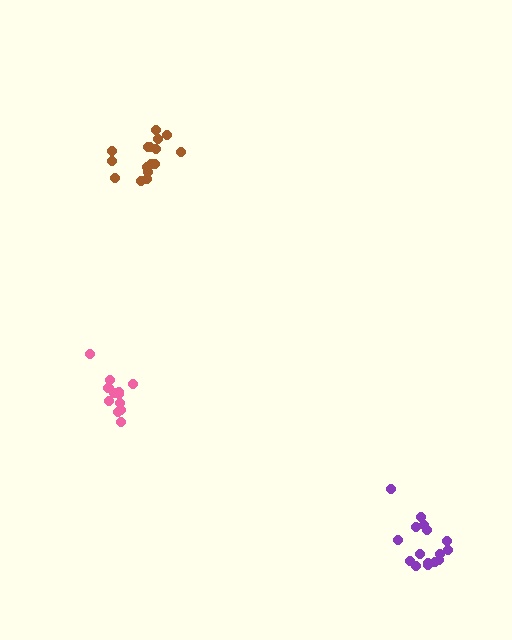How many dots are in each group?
Group 1: 16 dots, Group 2: 17 dots, Group 3: 13 dots (46 total).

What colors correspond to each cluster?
The clusters are colored: purple, brown, pink.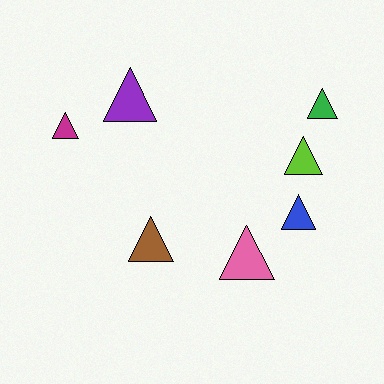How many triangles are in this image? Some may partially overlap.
There are 7 triangles.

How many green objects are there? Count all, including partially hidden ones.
There is 1 green object.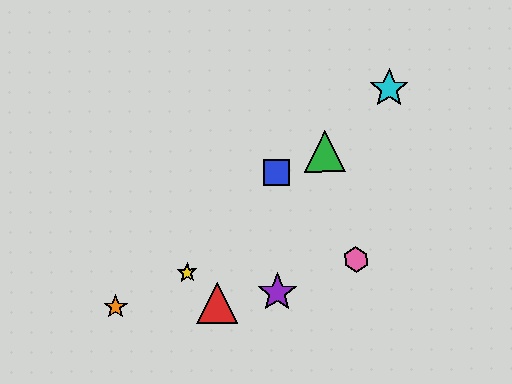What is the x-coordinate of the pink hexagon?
The pink hexagon is at x≈356.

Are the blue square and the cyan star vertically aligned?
No, the blue square is at x≈276 and the cyan star is at x≈389.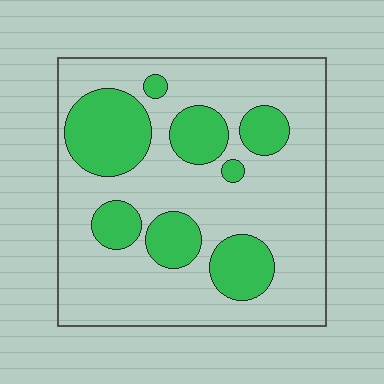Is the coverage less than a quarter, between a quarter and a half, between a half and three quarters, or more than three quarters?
Between a quarter and a half.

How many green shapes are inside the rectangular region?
8.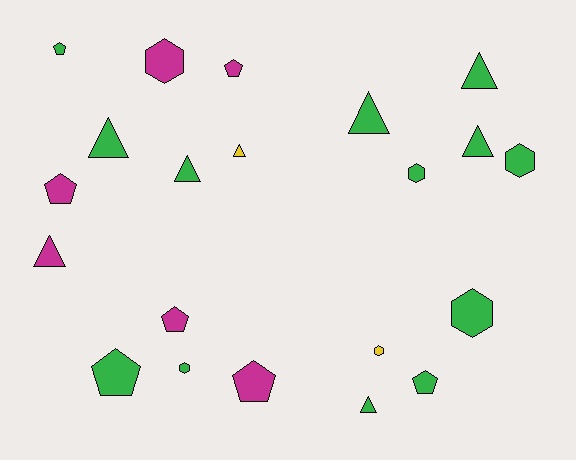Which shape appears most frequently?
Triangle, with 8 objects.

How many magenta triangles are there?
There is 1 magenta triangle.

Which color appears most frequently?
Green, with 13 objects.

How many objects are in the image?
There are 21 objects.